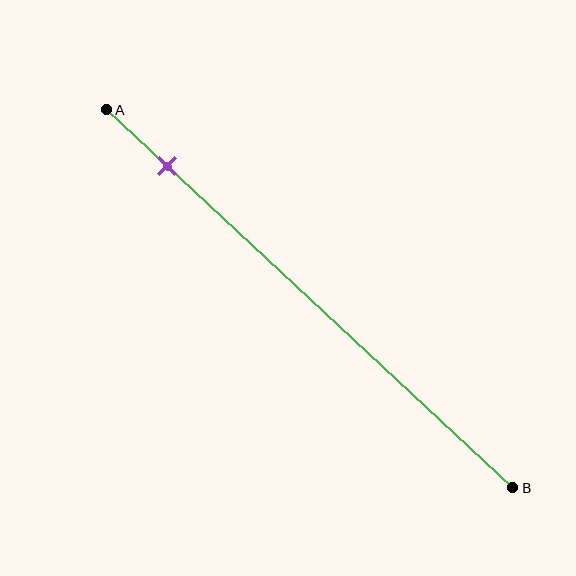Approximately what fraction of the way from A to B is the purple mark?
The purple mark is approximately 15% of the way from A to B.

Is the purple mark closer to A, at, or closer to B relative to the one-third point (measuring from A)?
The purple mark is closer to point A than the one-third point of segment AB.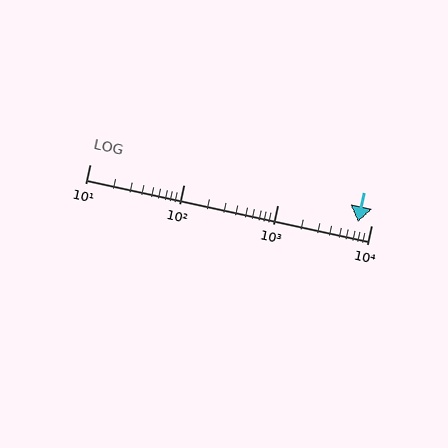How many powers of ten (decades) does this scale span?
The scale spans 3 decades, from 10 to 10000.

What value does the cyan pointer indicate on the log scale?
The pointer indicates approximately 7300.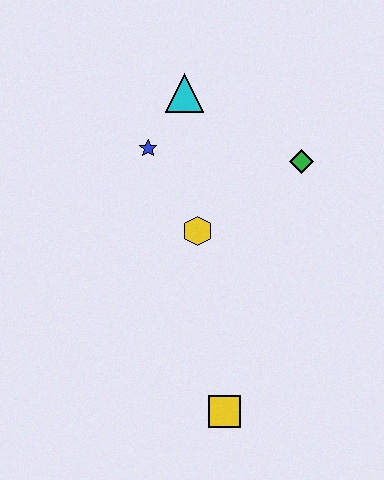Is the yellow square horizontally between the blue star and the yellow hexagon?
No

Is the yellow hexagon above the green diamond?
No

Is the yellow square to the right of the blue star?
Yes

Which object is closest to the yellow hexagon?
The blue star is closest to the yellow hexagon.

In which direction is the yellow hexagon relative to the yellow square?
The yellow hexagon is above the yellow square.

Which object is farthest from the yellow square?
The cyan triangle is farthest from the yellow square.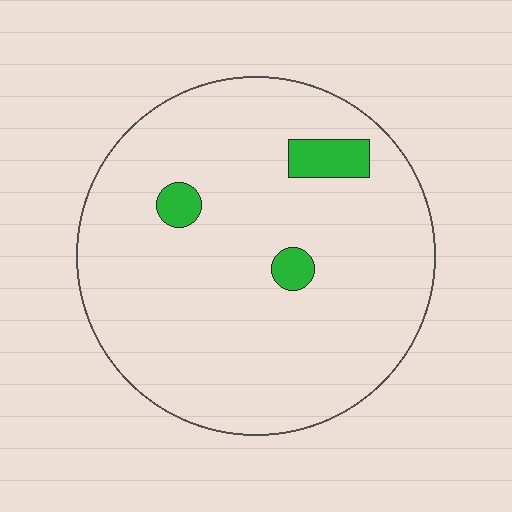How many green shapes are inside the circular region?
3.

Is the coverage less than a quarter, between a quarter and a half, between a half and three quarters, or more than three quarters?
Less than a quarter.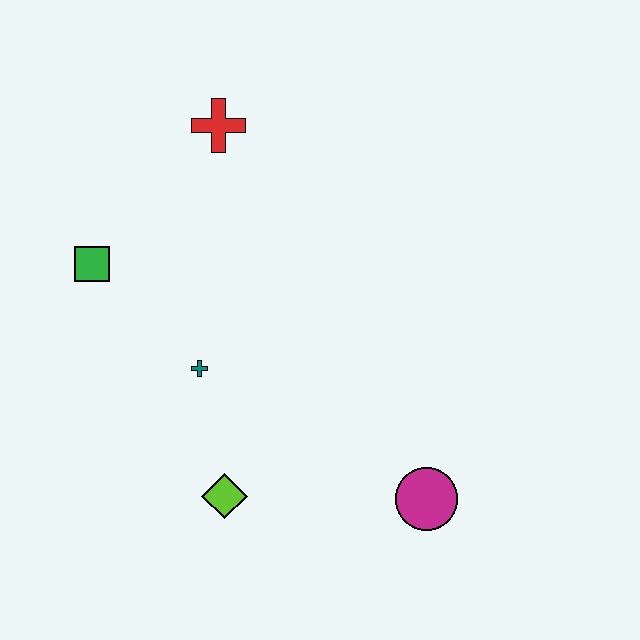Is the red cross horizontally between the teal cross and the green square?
No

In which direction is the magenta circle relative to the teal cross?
The magenta circle is to the right of the teal cross.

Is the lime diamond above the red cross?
No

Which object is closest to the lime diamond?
The teal cross is closest to the lime diamond.